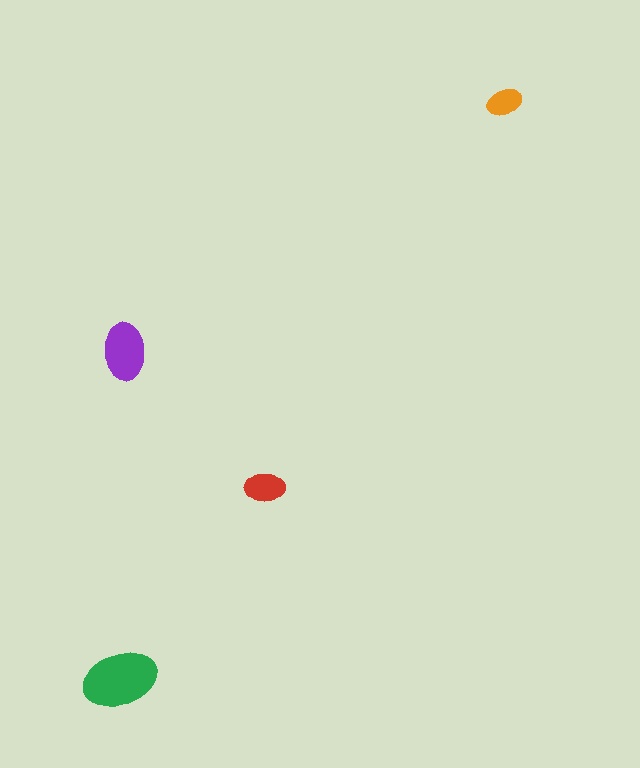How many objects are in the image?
There are 4 objects in the image.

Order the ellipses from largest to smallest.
the green one, the purple one, the red one, the orange one.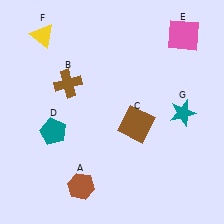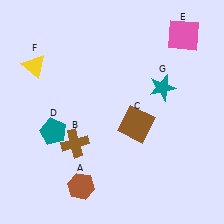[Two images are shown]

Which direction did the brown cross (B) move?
The brown cross (B) moved down.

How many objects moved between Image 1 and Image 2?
3 objects moved between the two images.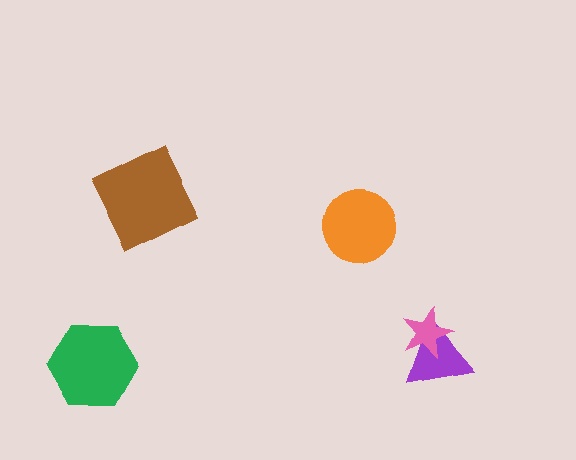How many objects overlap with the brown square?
0 objects overlap with the brown square.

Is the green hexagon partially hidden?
No, no other shape covers it.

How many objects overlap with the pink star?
1 object overlaps with the pink star.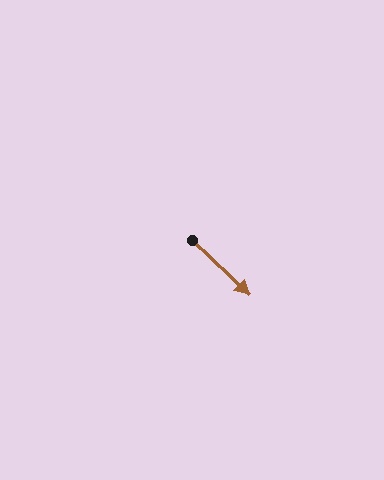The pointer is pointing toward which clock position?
Roughly 4 o'clock.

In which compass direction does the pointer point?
Southeast.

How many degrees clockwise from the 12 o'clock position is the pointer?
Approximately 134 degrees.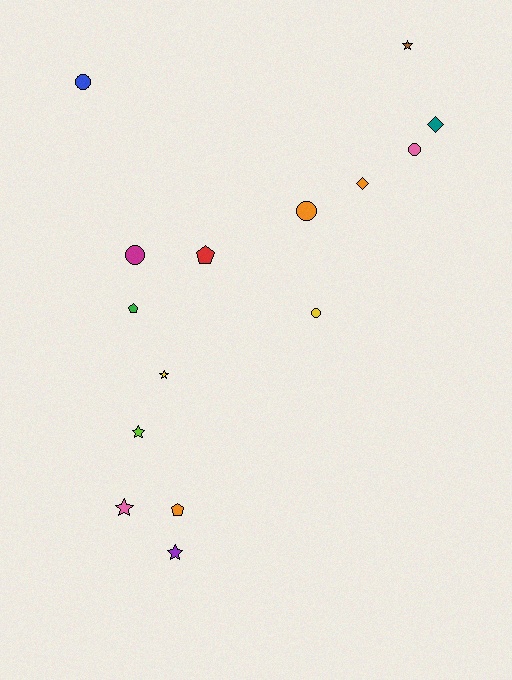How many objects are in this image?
There are 15 objects.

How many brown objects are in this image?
There is 1 brown object.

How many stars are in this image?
There are 5 stars.